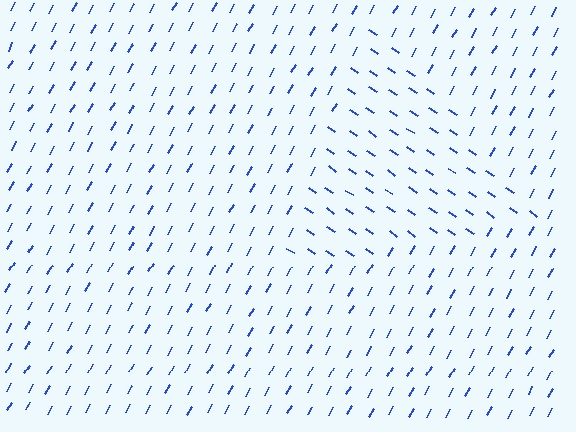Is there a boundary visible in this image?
Yes, there is a texture boundary formed by a change in line orientation.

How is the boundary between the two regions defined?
The boundary is defined purely by a change in line orientation (approximately 84 degrees difference). All lines are the same color and thickness.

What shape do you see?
I see a triangle.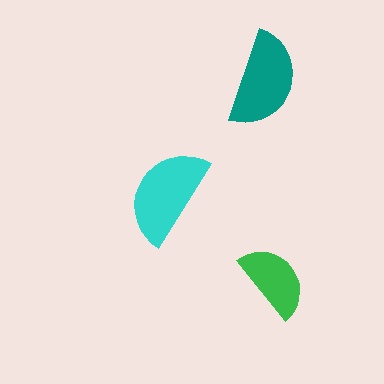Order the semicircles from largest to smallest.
the cyan one, the teal one, the green one.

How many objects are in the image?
There are 3 objects in the image.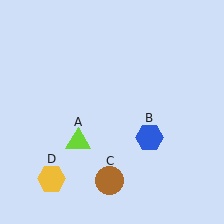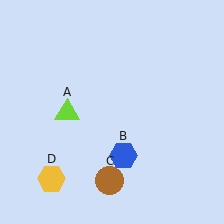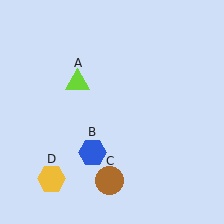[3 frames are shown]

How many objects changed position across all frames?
2 objects changed position: lime triangle (object A), blue hexagon (object B).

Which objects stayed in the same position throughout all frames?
Brown circle (object C) and yellow hexagon (object D) remained stationary.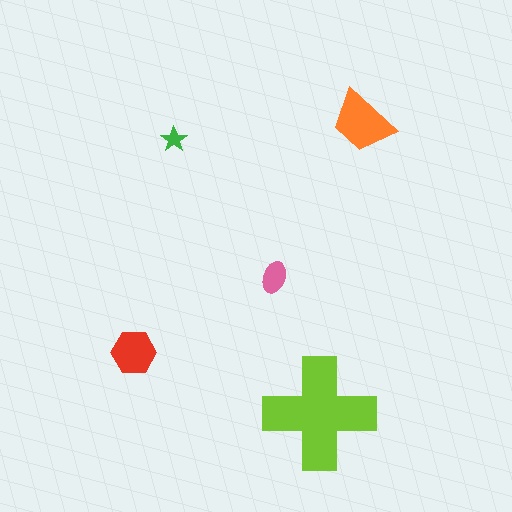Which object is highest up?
The orange trapezoid is topmost.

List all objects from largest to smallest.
The lime cross, the orange trapezoid, the red hexagon, the pink ellipse, the green star.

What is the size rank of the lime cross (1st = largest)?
1st.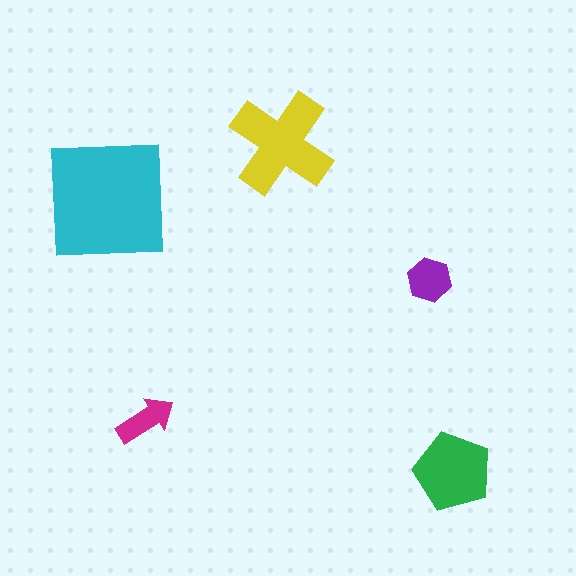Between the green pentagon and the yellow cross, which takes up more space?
The yellow cross.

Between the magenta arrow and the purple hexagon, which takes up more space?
The purple hexagon.